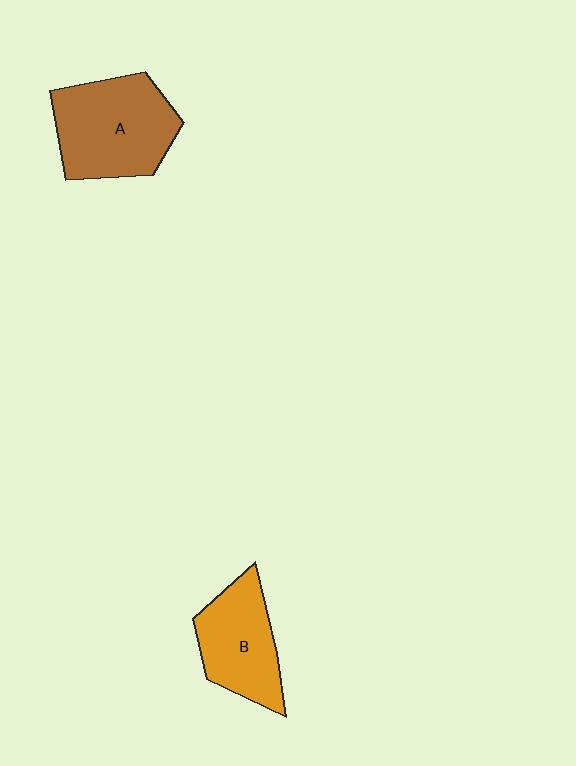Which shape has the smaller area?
Shape B (orange).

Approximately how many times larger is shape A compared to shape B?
Approximately 1.3 times.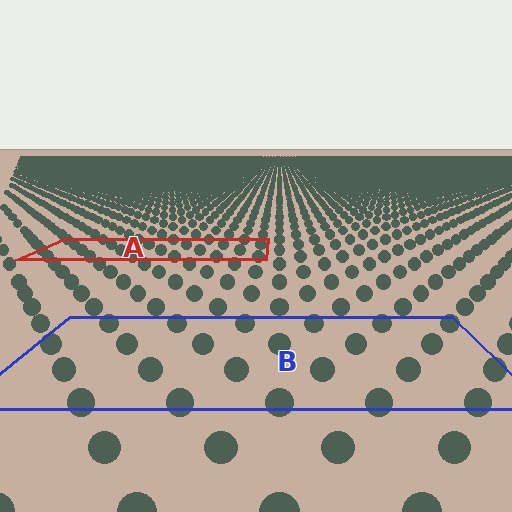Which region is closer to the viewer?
Region B is closer. The texture elements there are larger and more spread out.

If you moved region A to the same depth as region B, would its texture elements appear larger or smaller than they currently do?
They would appear larger. At a closer depth, the same texture elements are projected at a bigger on-screen size.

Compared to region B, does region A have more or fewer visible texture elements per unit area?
Region A has more texture elements per unit area — they are packed more densely because it is farther away.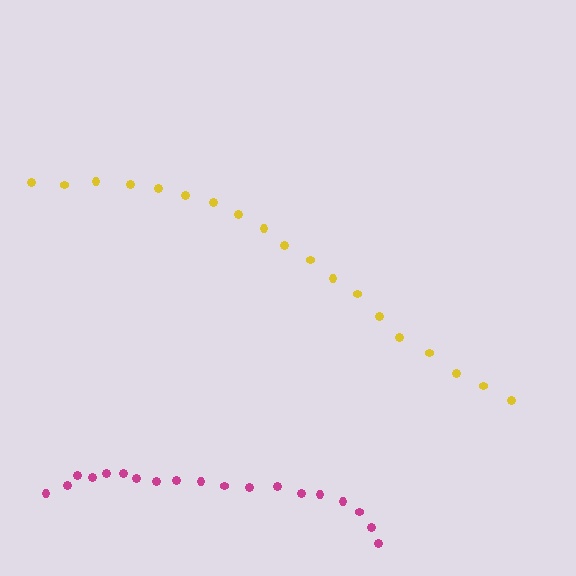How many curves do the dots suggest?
There are 2 distinct paths.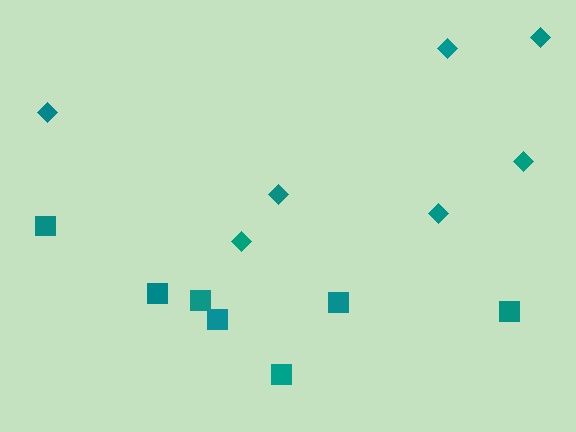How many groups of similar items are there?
There are 2 groups: one group of squares (7) and one group of diamonds (7).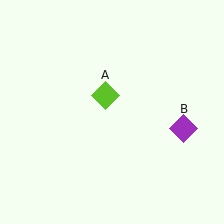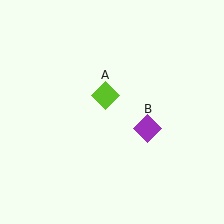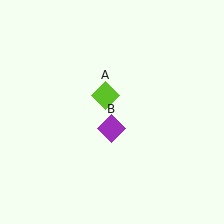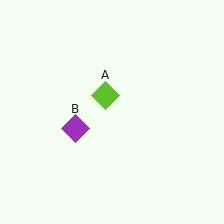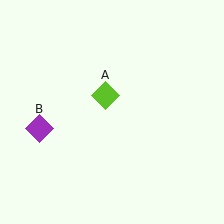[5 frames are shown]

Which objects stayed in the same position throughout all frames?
Lime diamond (object A) remained stationary.